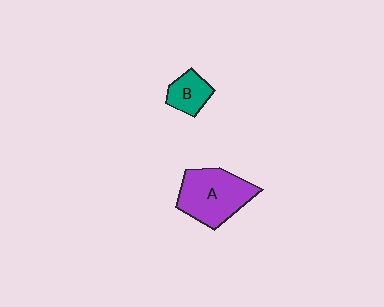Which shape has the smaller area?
Shape B (teal).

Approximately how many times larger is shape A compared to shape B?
Approximately 2.2 times.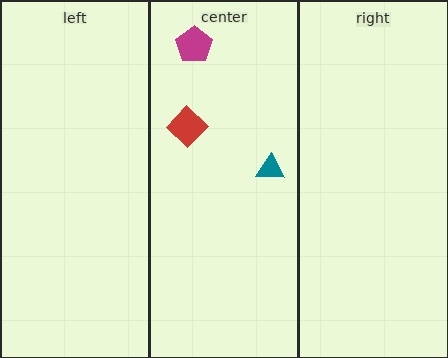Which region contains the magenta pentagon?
The center region.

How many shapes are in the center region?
3.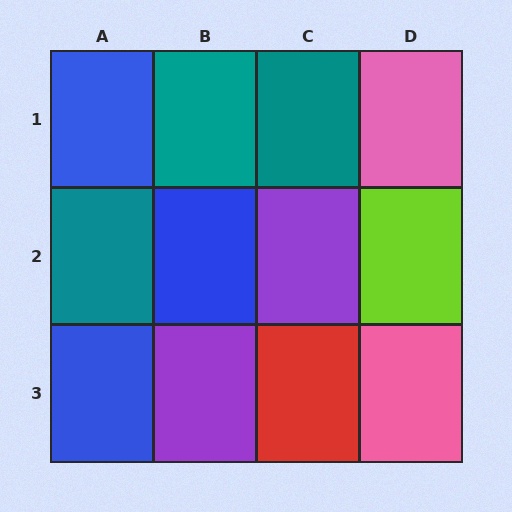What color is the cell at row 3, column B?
Purple.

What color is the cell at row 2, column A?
Teal.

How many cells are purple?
2 cells are purple.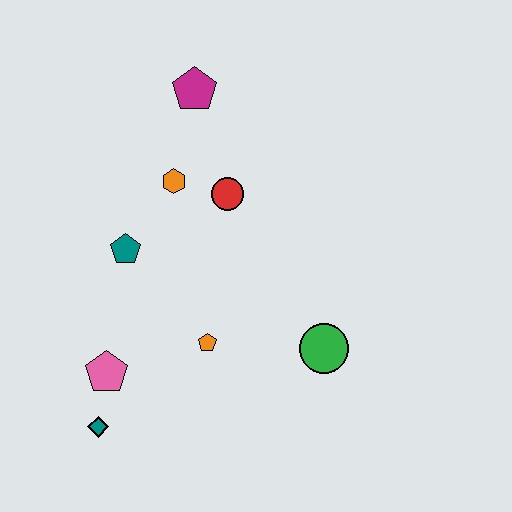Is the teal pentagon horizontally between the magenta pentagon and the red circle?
No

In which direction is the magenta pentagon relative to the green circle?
The magenta pentagon is above the green circle.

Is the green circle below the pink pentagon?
No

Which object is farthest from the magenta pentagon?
The teal diamond is farthest from the magenta pentagon.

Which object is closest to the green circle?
The orange pentagon is closest to the green circle.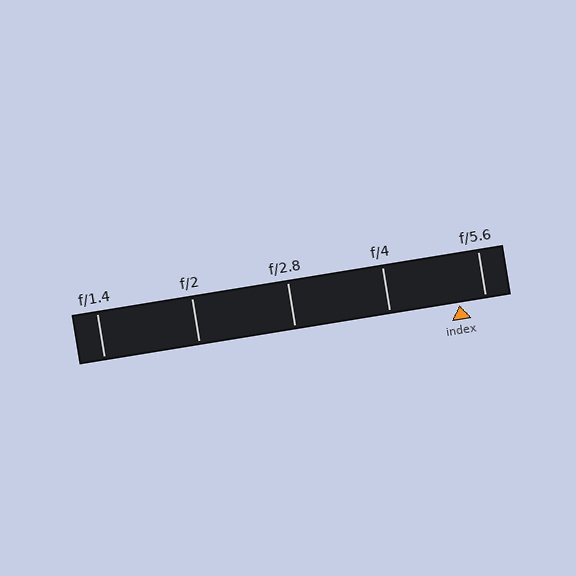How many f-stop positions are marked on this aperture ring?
There are 5 f-stop positions marked.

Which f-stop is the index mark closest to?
The index mark is closest to f/5.6.